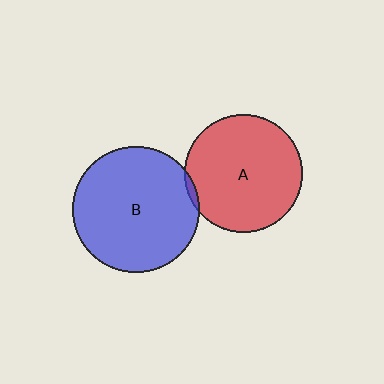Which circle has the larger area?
Circle B (blue).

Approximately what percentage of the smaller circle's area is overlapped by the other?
Approximately 5%.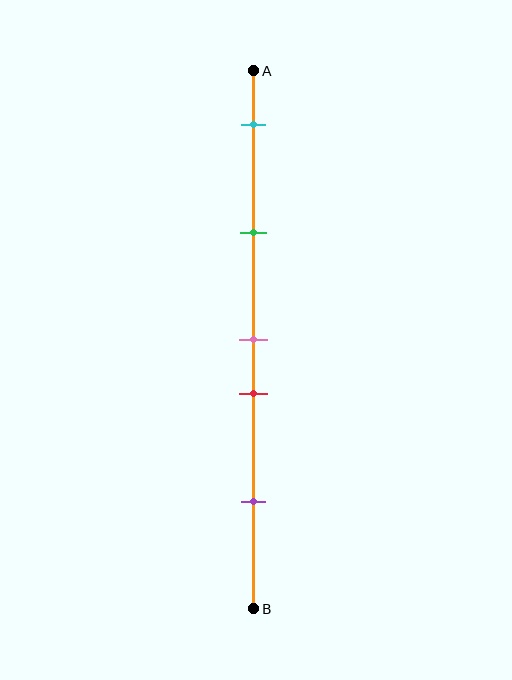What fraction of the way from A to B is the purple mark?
The purple mark is approximately 80% (0.8) of the way from A to B.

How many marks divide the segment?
There are 5 marks dividing the segment.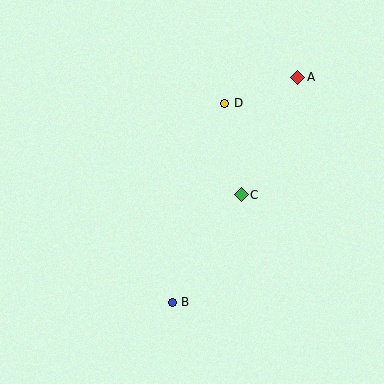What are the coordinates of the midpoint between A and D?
The midpoint between A and D is at (261, 90).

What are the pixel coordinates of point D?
Point D is at (225, 104).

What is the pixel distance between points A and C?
The distance between A and C is 130 pixels.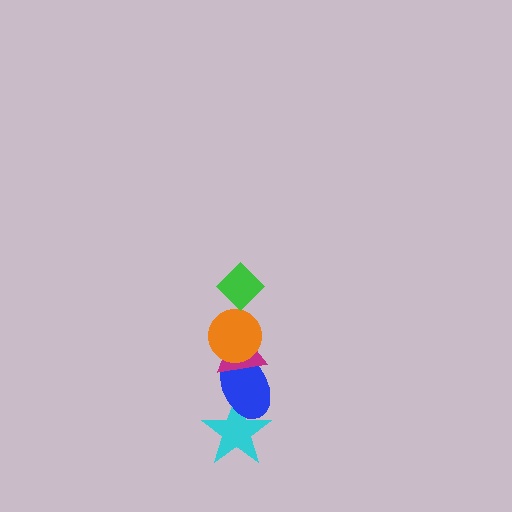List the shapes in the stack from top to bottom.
From top to bottom: the green diamond, the orange circle, the magenta triangle, the blue ellipse, the cyan star.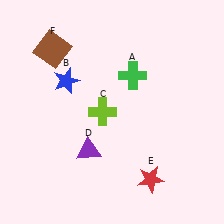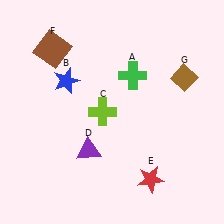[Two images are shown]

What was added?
A brown diamond (G) was added in Image 2.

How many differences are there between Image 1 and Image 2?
There is 1 difference between the two images.